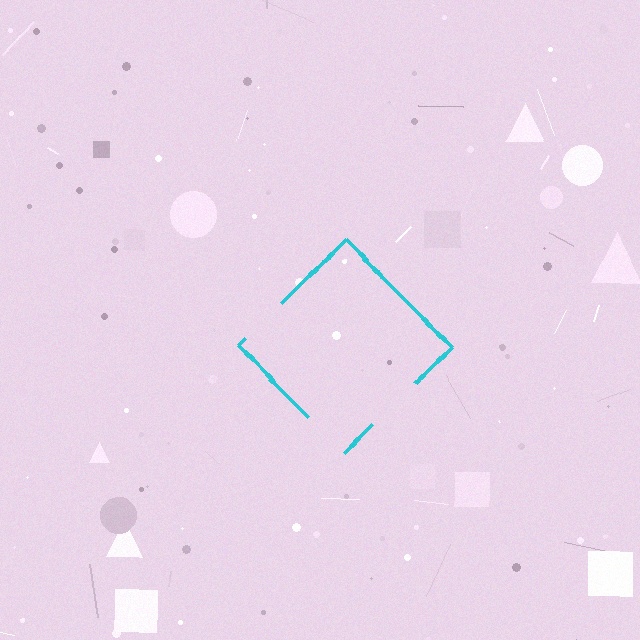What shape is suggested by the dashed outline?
The dashed outline suggests a diamond.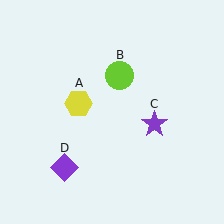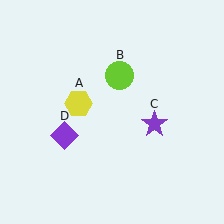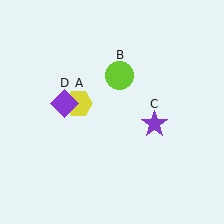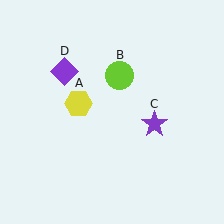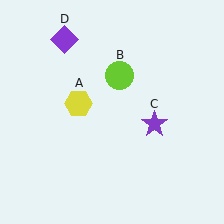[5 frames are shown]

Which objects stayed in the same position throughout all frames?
Yellow hexagon (object A) and lime circle (object B) and purple star (object C) remained stationary.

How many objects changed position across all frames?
1 object changed position: purple diamond (object D).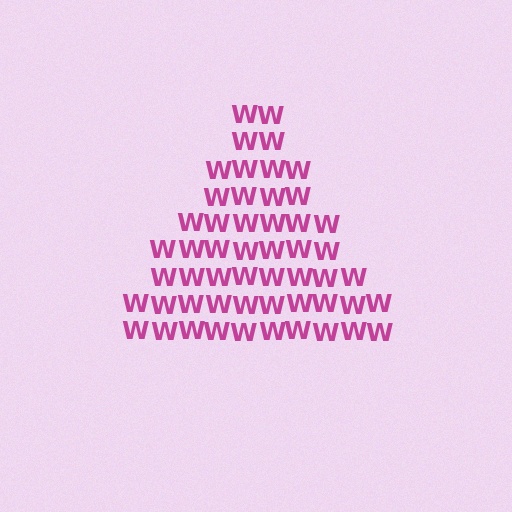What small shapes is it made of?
It is made of small letter W's.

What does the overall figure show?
The overall figure shows a triangle.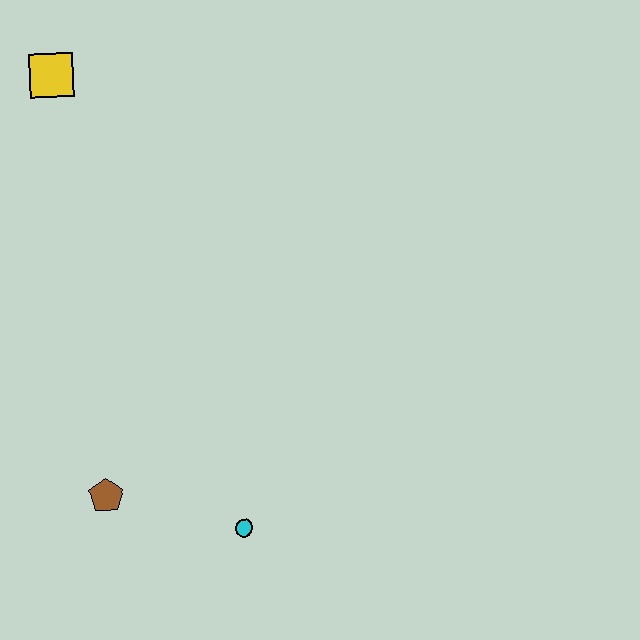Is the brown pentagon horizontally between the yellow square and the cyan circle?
Yes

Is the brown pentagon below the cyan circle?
No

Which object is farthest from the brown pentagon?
The yellow square is farthest from the brown pentagon.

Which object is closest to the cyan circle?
The brown pentagon is closest to the cyan circle.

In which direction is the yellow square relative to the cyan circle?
The yellow square is above the cyan circle.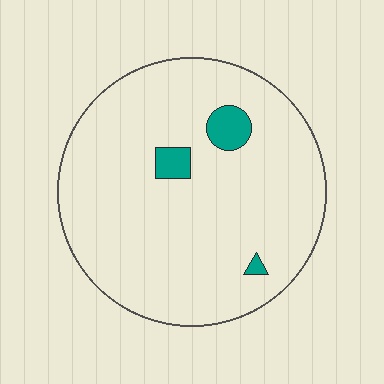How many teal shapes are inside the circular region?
3.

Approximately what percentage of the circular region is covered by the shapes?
Approximately 5%.